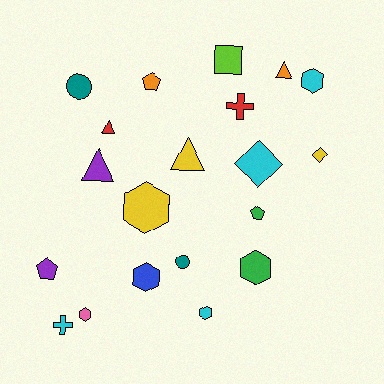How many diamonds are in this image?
There are 2 diamonds.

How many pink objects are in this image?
There is 1 pink object.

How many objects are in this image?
There are 20 objects.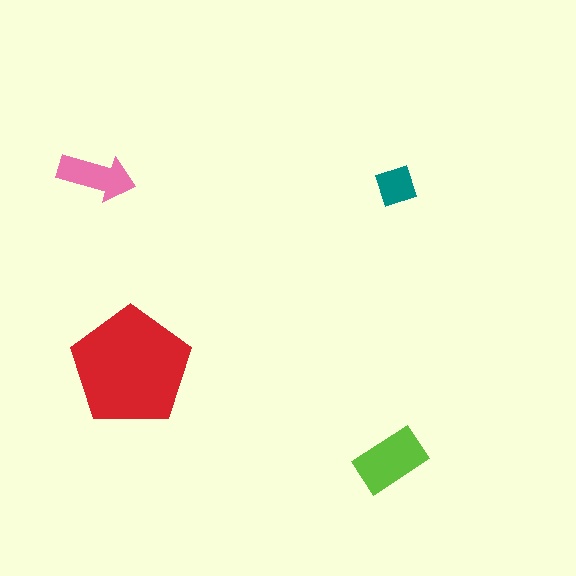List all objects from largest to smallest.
The red pentagon, the lime rectangle, the pink arrow, the teal square.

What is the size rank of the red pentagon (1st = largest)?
1st.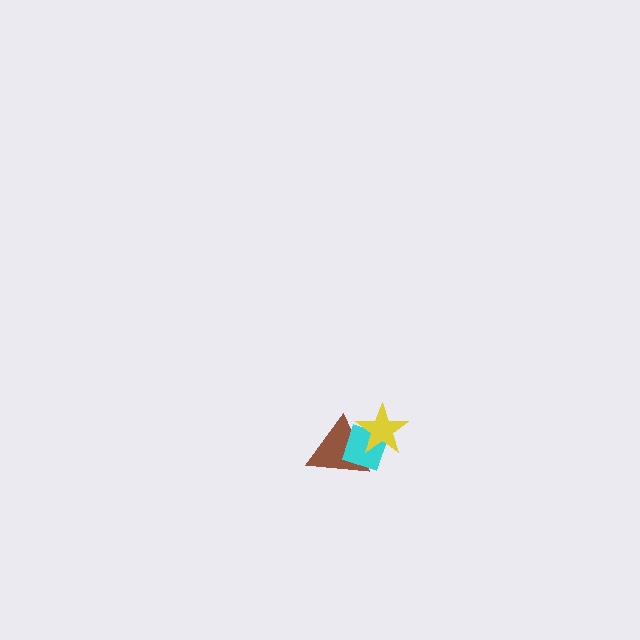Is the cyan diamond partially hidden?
Yes, it is partially covered by another shape.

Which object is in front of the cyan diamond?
The yellow star is in front of the cyan diamond.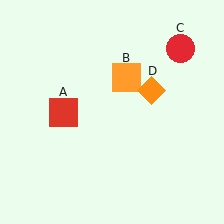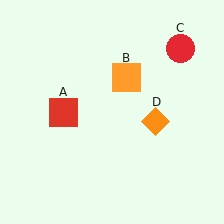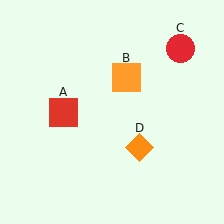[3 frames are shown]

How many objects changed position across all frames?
1 object changed position: orange diamond (object D).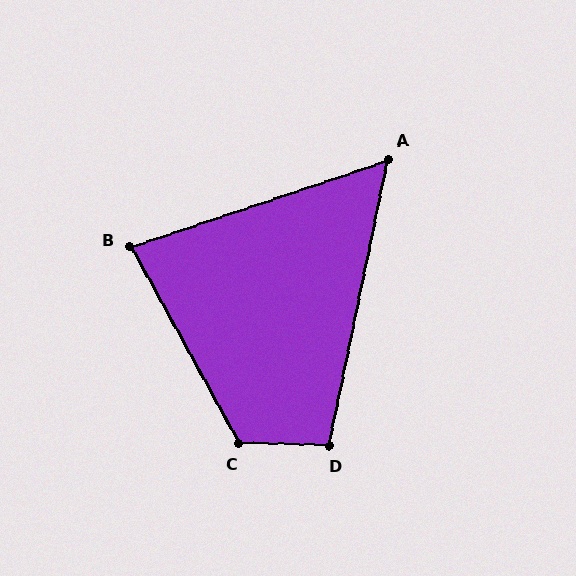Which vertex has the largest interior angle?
C, at approximately 120 degrees.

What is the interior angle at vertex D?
Approximately 100 degrees (obtuse).